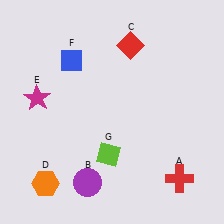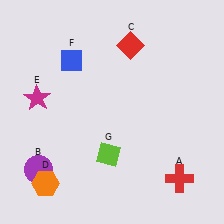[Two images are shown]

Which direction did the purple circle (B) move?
The purple circle (B) moved left.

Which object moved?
The purple circle (B) moved left.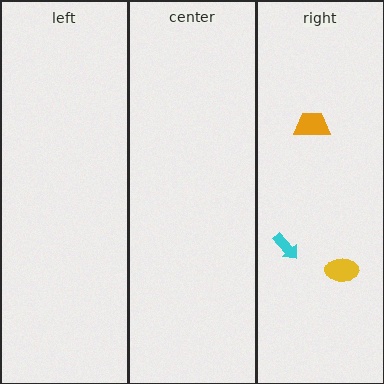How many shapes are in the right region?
3.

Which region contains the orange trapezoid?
The right region.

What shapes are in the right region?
The yellow ellipse, the cyan arrow, the orange trapezoid.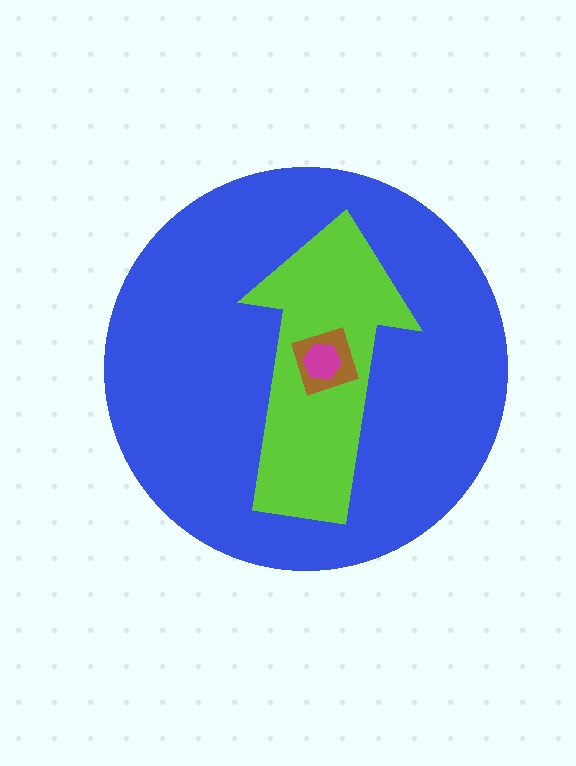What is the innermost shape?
The magenta hexagon.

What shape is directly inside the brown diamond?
The magenta hexagon.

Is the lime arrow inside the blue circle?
Yes.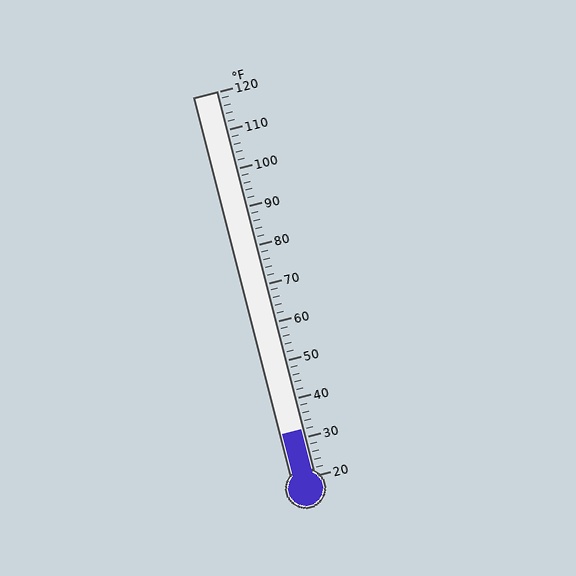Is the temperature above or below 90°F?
The temperature is below 90°F.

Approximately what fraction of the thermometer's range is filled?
The thermometer is filled to approximately 10% of its range.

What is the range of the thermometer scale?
The thermometer scale ranges from 20°F to 120°F.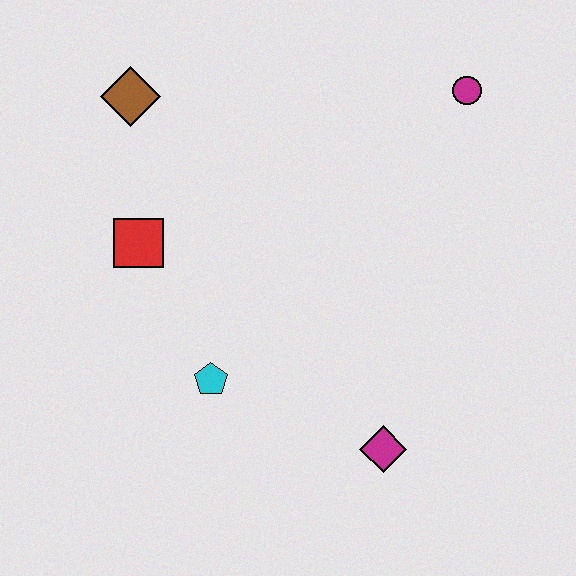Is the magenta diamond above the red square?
No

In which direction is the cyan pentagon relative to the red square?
The cyan pentagon is below the red square.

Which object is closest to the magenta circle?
The brown diamond is closest to the magenta circle.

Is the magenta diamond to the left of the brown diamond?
No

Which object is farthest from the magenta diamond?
The brown diamond is farthest from the magenta diamond.